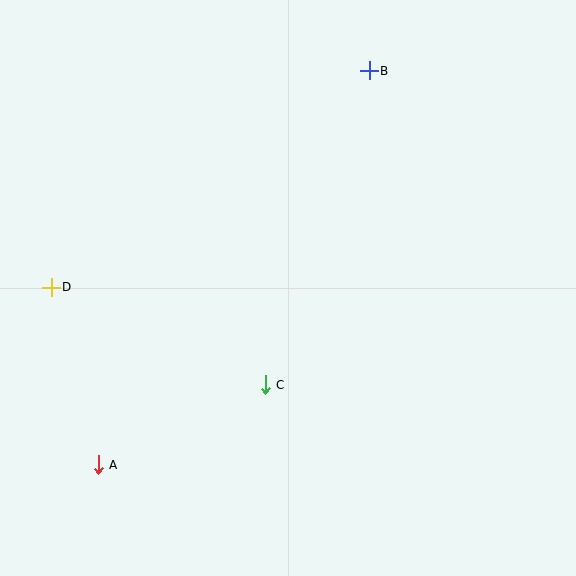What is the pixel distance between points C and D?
The distance between C and D is 235 pixels.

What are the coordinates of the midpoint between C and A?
The midpoint between C and A is at (182, 425).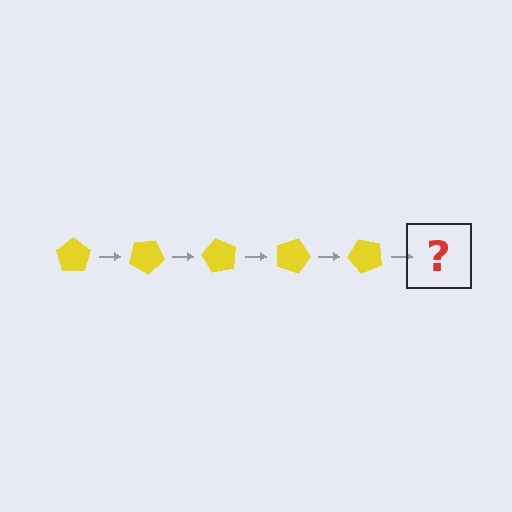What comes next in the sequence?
The next element should be a yellow pentagon rotated 150 degrees.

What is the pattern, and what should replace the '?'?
The pattern is that the pentagon rotates 30 degrees each step. The '?' should be a yellow pentagon rotated 150 degrees.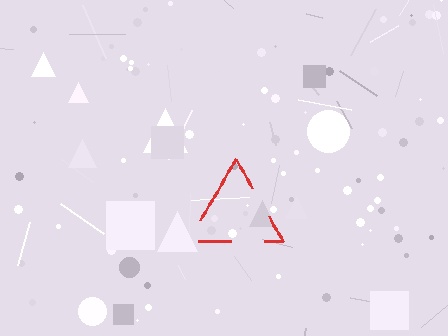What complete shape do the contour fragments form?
The contour fragments form a triangle.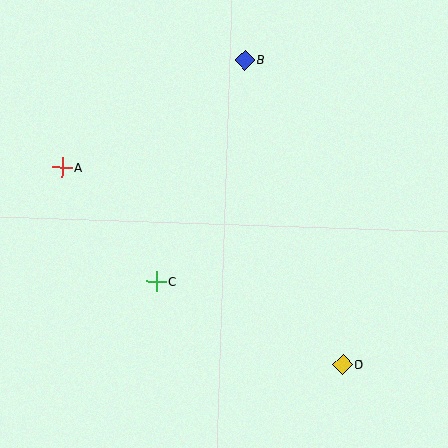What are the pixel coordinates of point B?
Point B is at (245, 60).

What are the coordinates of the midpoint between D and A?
The midpoint between D and A is at (202, 266).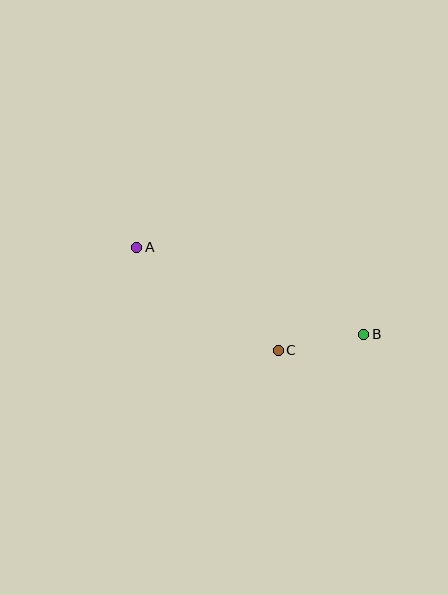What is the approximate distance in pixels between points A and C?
The distance between A and C is approximately 175 pixels.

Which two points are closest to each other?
Points B and C are closest to each other.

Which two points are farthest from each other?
Points A and B are farthest from each other.